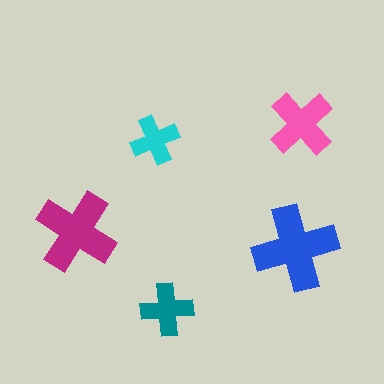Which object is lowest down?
The teal cross is bottommost.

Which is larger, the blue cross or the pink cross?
The blue one.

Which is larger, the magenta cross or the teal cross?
The magenta one.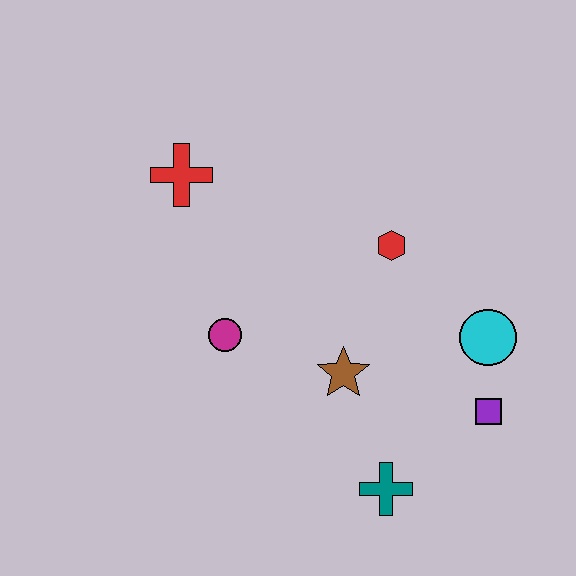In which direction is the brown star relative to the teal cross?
The brown star is above the teal cross.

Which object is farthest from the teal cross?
The red cross is farthest from the teal cross.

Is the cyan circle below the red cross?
Yes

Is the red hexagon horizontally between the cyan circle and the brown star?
Yes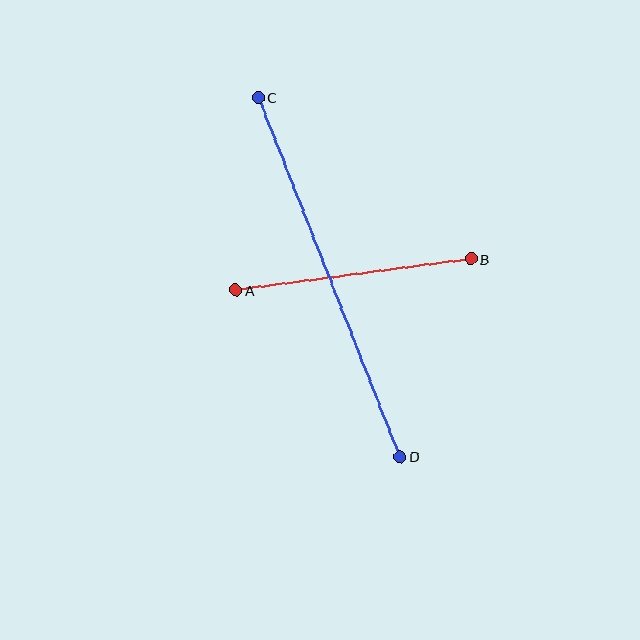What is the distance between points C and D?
The distance is approximately 386 pixels.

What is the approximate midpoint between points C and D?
The midpoint is at approximately (329, 277) pixels.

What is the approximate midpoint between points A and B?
The midpoint is at approximately (353, 275) pixels.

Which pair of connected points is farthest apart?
Points C and D are farthest apart.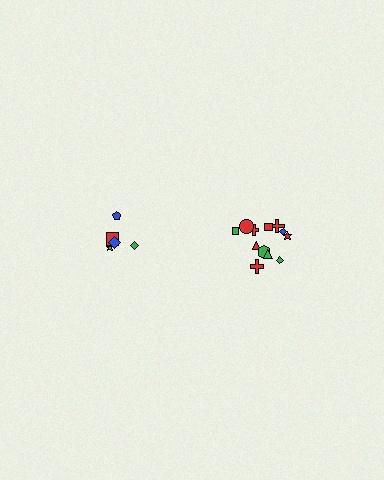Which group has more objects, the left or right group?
The right group.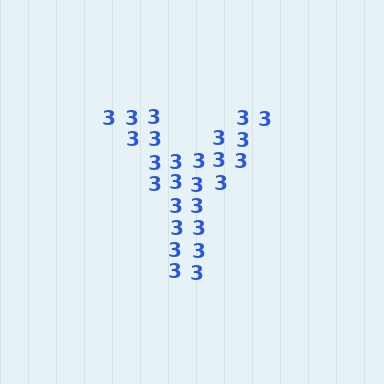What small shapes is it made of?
It is made of small digit 3's.